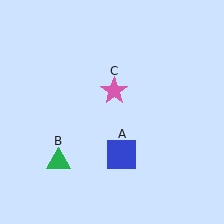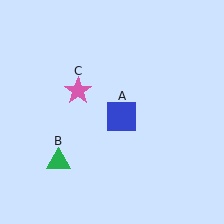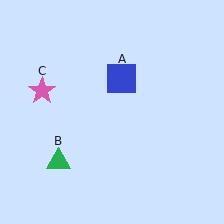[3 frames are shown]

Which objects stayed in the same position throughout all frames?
Green triangle (object B) remained stationary.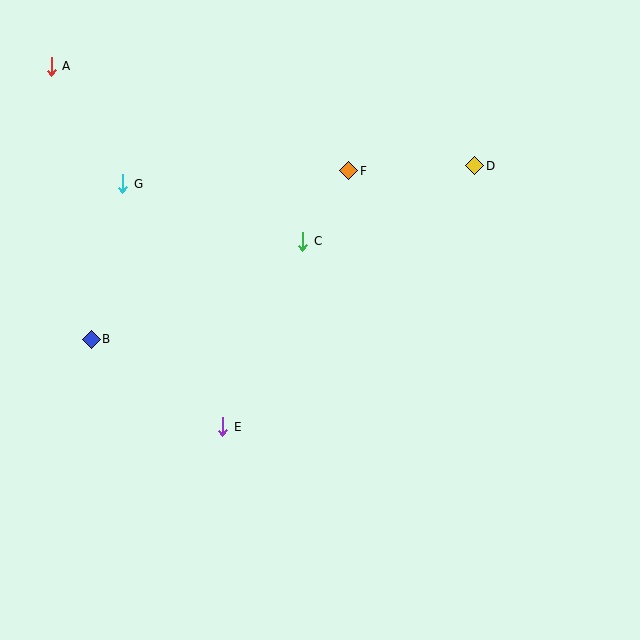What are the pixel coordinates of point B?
Point B is at (91, 339).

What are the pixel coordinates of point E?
Point E is at (223, 427).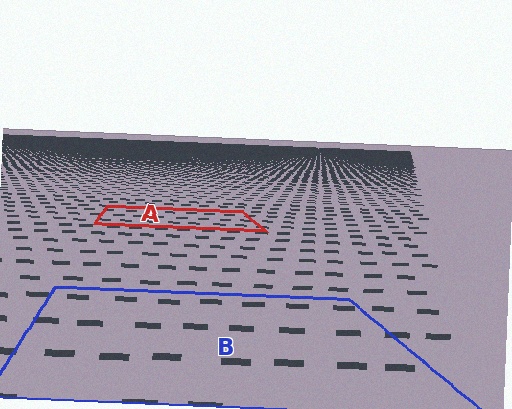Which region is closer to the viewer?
Region B is closer. The texture elements there are larger and more spread out.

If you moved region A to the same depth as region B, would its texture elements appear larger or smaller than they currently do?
They would appear larger. At a closer depth, the same texture elements are projected at a bigger on-screen size.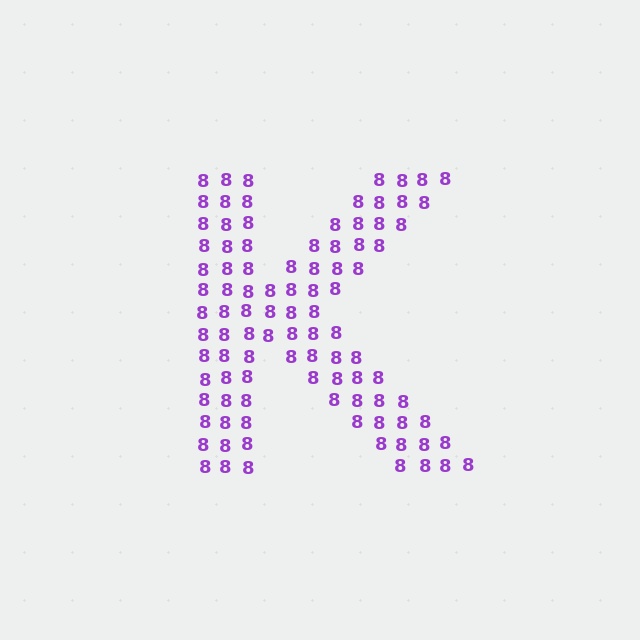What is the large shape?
The large shape is the letter K.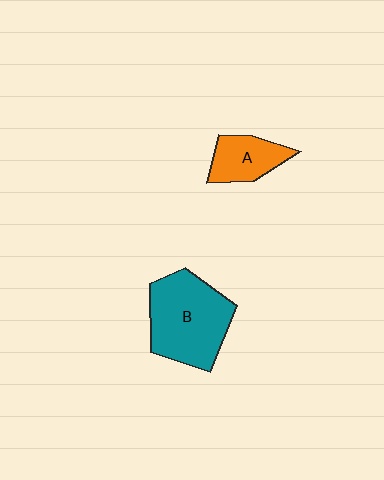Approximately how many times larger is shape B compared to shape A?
Approximately 2.1 times.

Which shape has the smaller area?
Shape A (orange).